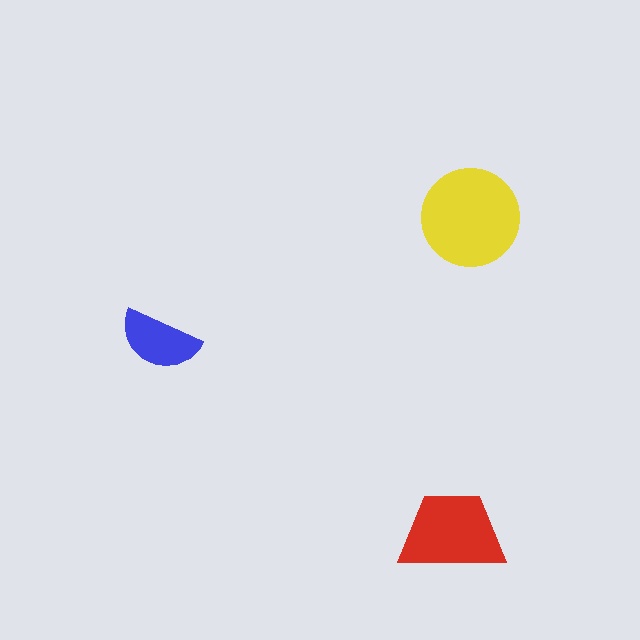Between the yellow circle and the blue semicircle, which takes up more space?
The yellow circle.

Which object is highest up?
The yellow circle is topmost.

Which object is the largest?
The yellow circle.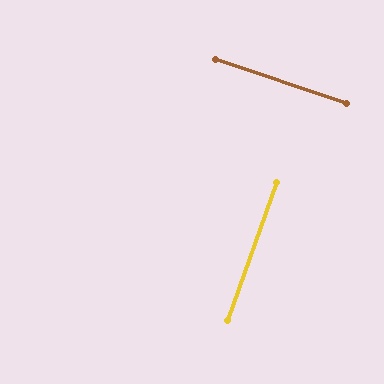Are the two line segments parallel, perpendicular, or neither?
Perpendicular — they meet at approximately 89°.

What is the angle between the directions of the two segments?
Approximately 89 degrees.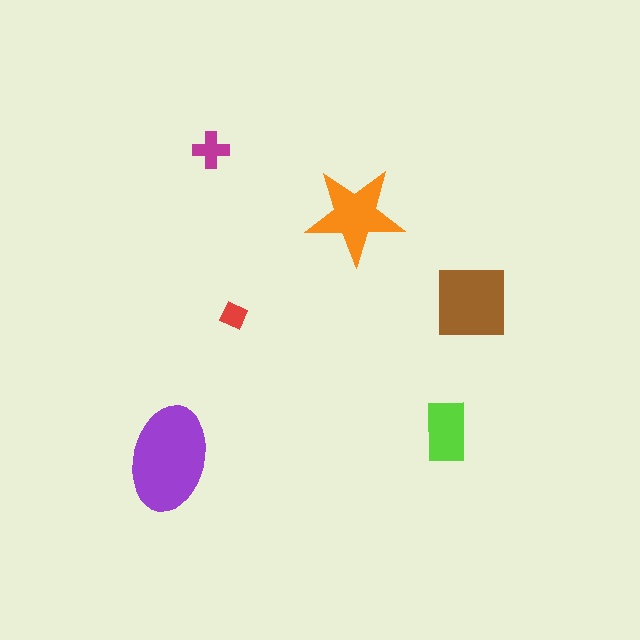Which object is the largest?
The purple ellipse.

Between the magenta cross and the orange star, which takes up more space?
The orange star.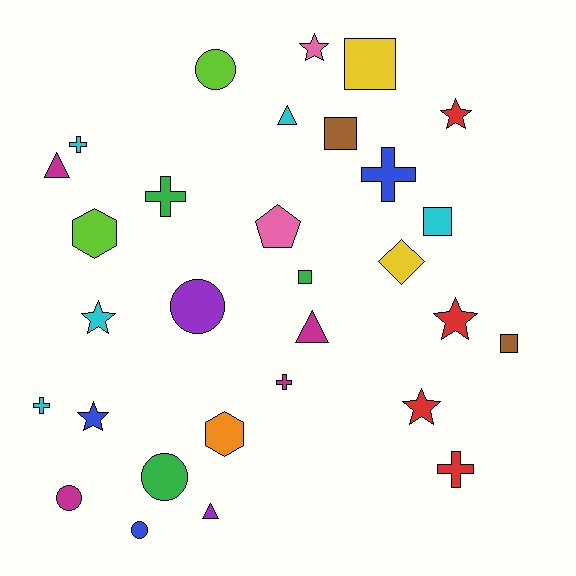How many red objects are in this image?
There are 4 red objects.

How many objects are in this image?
There are 30 objects.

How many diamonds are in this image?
There is 1 diamond.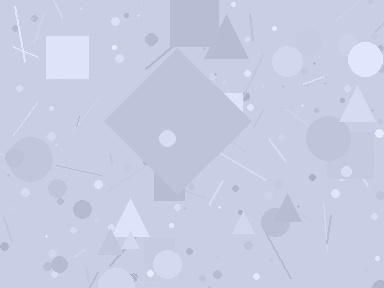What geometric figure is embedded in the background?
A diamond is embedded in the background.